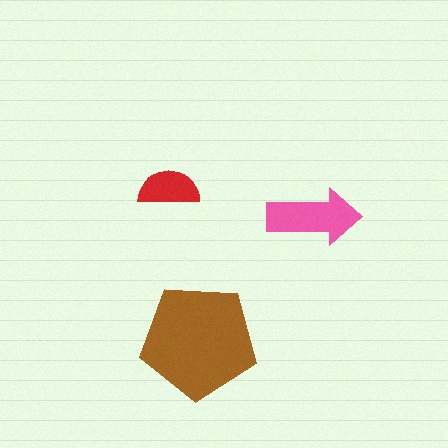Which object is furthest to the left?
The red semicircle is leftmost.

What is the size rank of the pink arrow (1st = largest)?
2nd.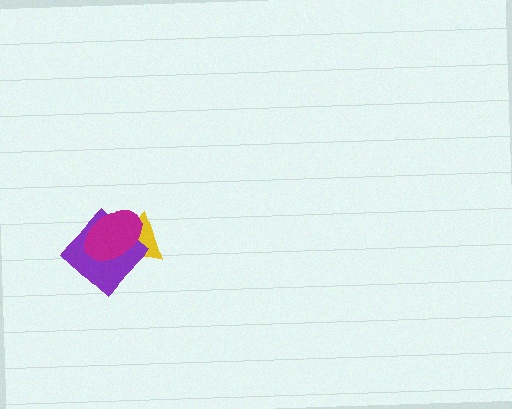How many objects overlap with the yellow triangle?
2 objects overlap with the yellow triangle.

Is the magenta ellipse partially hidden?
No, no other shape covers it.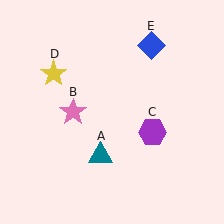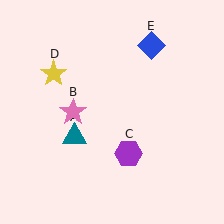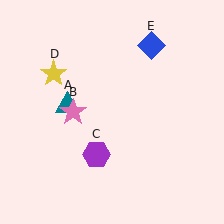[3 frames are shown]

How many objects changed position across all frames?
2 objects changed position: teal triangle (object A), purple hexagon (object C).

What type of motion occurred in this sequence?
The teal triangle (object A), purple hexagon (object C) rotated clockwise around the center of the scene.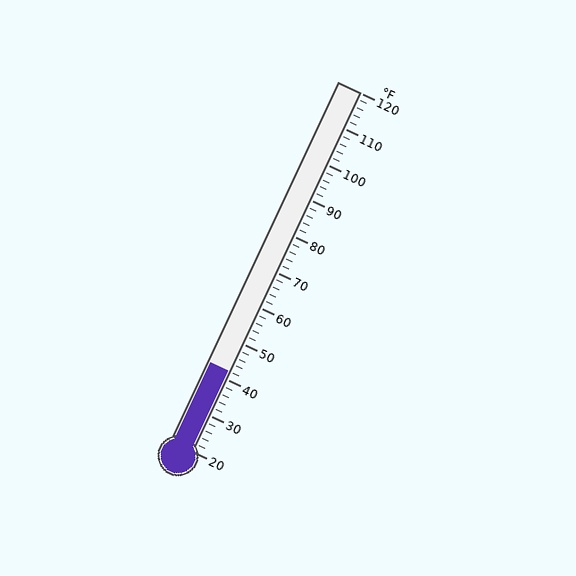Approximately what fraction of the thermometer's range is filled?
The thermometer is filled to approximately 20% of its range.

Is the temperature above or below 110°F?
The temperature is below 110°F.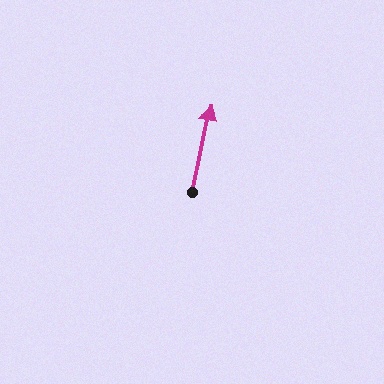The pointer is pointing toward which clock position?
Roughly 12 o'clock.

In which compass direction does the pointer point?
North.